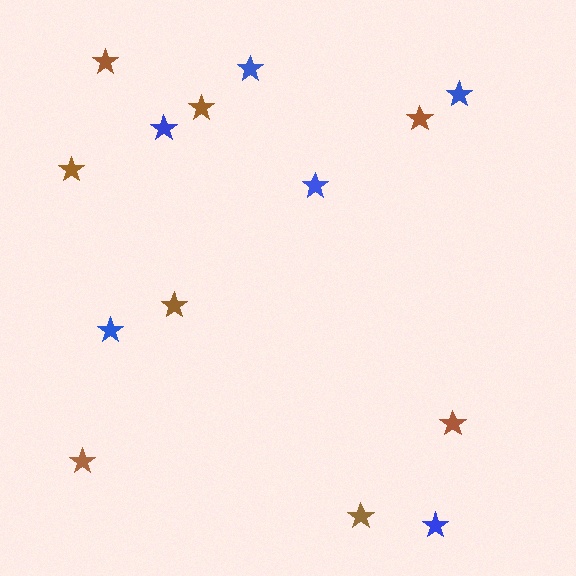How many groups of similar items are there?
There are 2 groups: one group of brown stars (8) and one group of blue stars (6).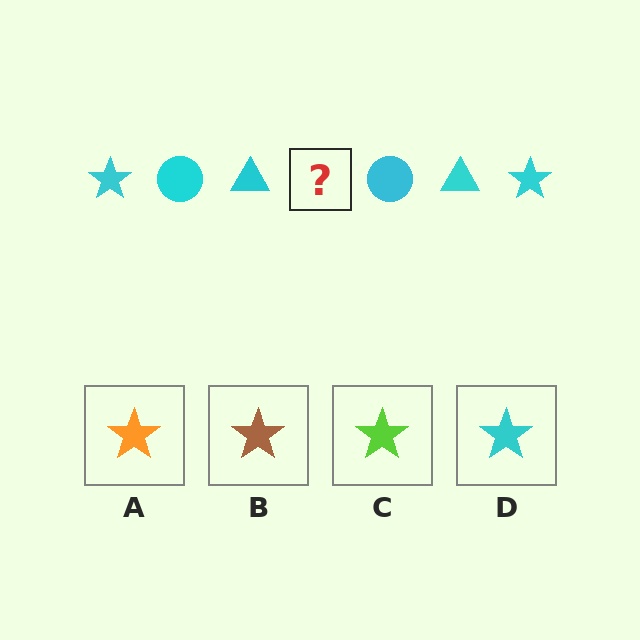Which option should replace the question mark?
Option D.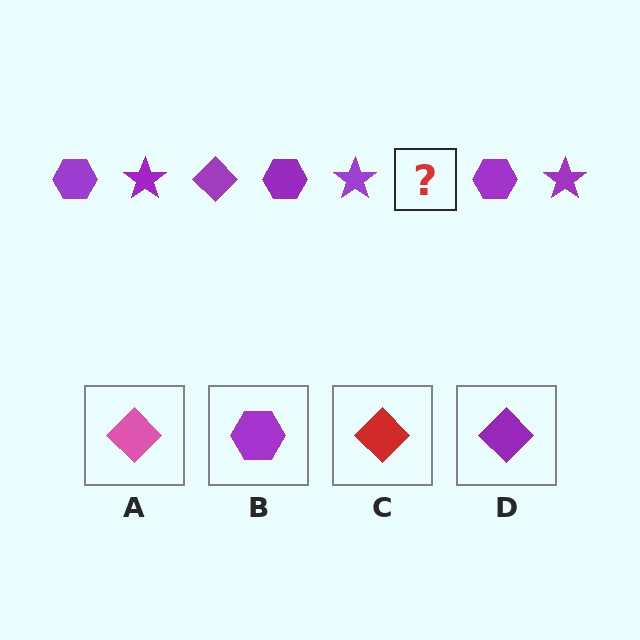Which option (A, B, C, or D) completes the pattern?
D.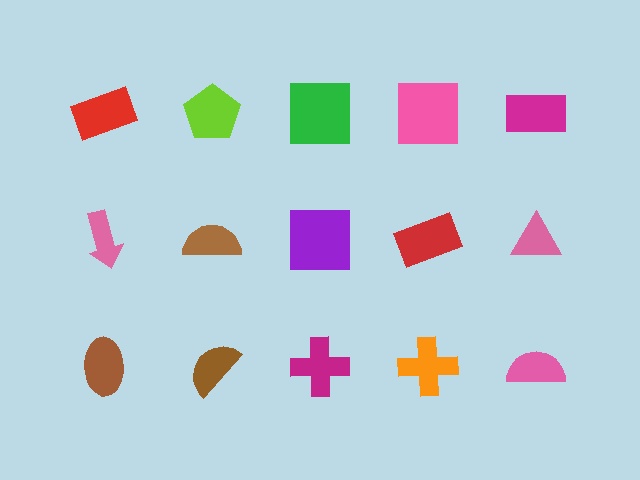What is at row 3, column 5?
A pink semicircle.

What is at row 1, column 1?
A red rectangle.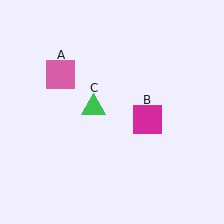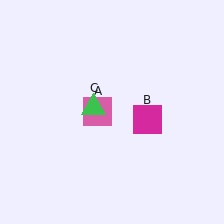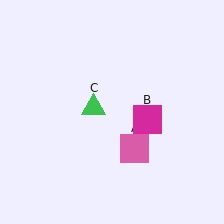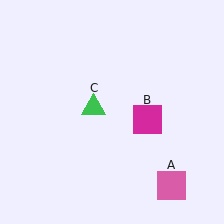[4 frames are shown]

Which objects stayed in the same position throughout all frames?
Magenta square (object B) and green triangle (object C) remained stationary.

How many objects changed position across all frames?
1 object changed position: pink square (object A).